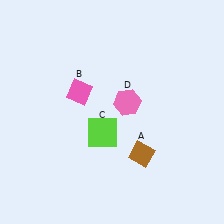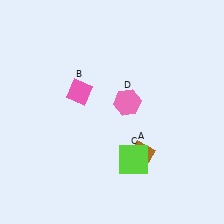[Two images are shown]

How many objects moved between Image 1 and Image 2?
1 object moved between the two images.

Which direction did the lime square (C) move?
The lime square (C) moved right.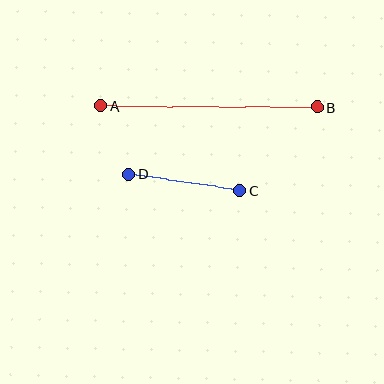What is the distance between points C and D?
The distance is approximately 112 pixels.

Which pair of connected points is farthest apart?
Points A and B are farthest apart.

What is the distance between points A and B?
The distance is approximately 217 pixels.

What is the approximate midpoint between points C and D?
The midpoint is at approximately (184, 182) pixels.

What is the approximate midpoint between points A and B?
The midpoint is at approximately (209, 106) pixels.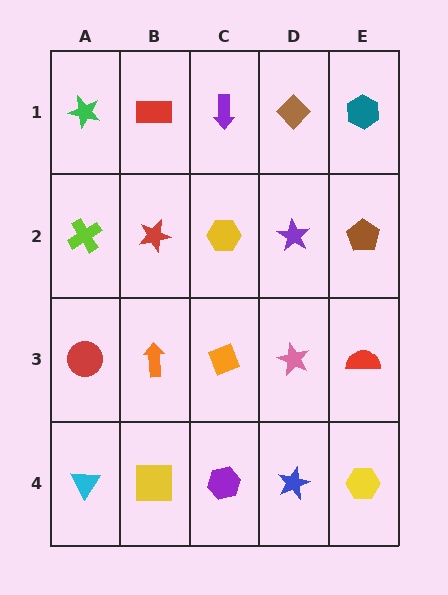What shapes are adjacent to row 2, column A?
A green star (row 1, column A), a red circle (row 3, column A), a red star (row 2, column B).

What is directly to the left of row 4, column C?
A yellow square.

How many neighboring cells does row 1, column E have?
2.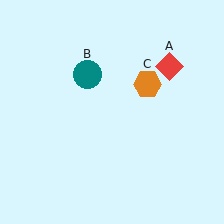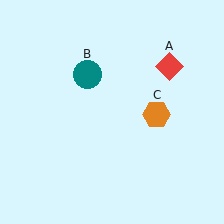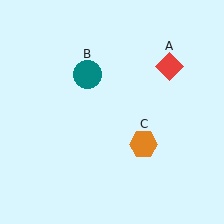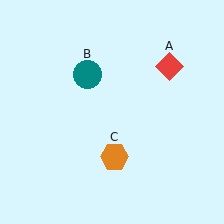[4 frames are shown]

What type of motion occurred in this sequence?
The orange hexagon (object C) rotated clockwise around the center of the scene.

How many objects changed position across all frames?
1 object changed position: orange hexagon (object C).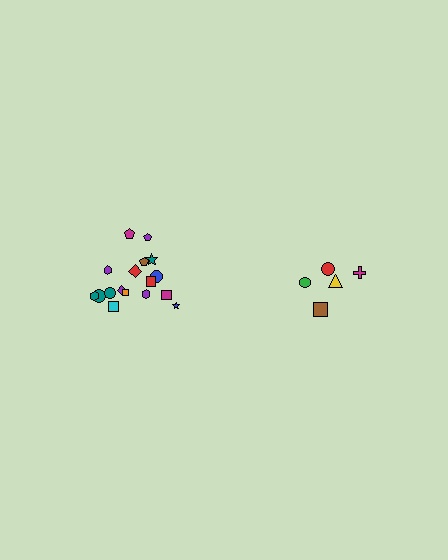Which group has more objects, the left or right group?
The left group.